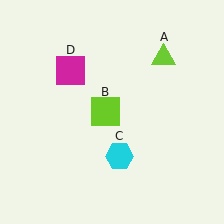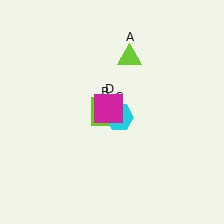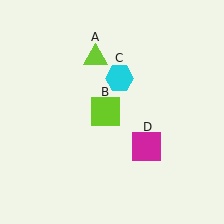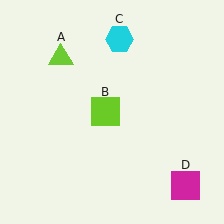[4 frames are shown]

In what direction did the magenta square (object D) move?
The magenta square (object D) moved down and to the right.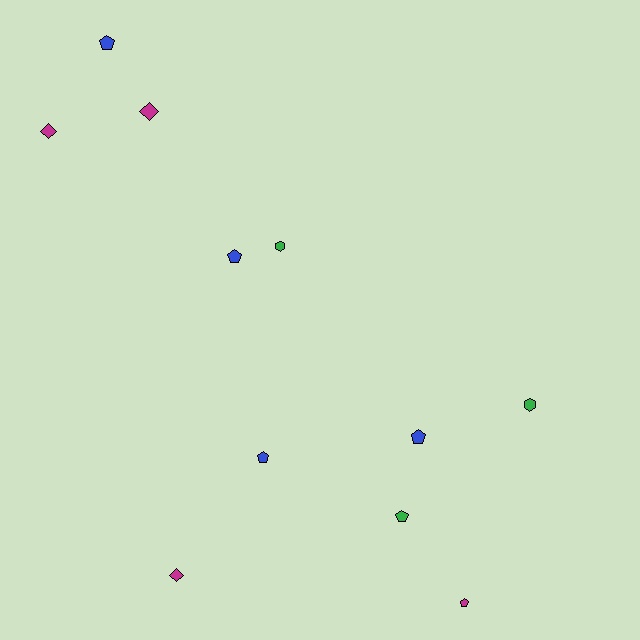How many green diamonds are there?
There are no green diamonds.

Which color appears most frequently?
Blue, with 4 objects.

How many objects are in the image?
There are 11 objects.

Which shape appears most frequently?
Pentagon, with 6 objects.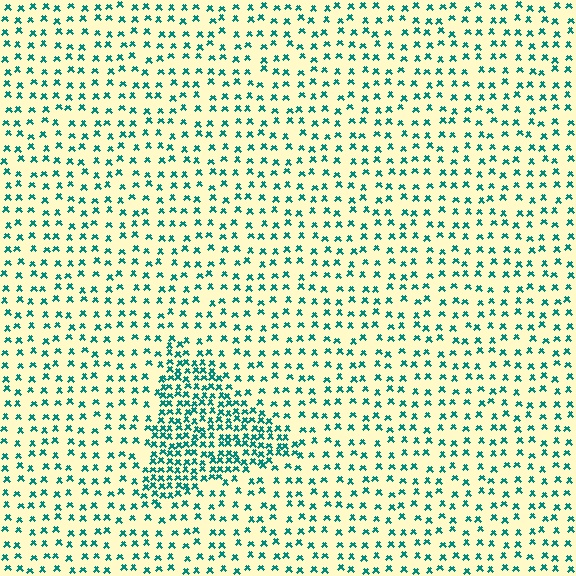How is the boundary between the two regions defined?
The boundary is defined by a change in element density (approximately 2.4x ratio). All elements are the same color, size, and shape.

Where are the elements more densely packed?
The elements are more densely packed inside the triangle boundary.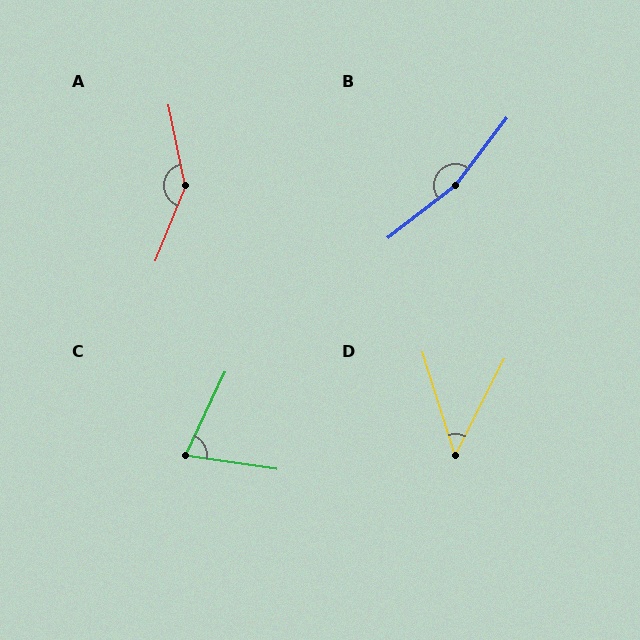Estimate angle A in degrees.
Approximately 146 degrees.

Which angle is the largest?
B, at approximately 165 degrees.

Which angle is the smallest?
D, at approximately 45 degrees.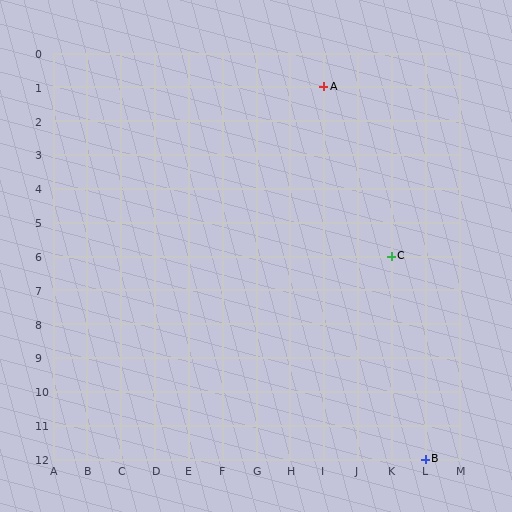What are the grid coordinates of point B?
Point B is at grid coordinates (L, 12).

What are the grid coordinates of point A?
Point A is at grid coordinates (I, 1).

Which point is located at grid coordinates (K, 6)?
Point C is at (K, 6).